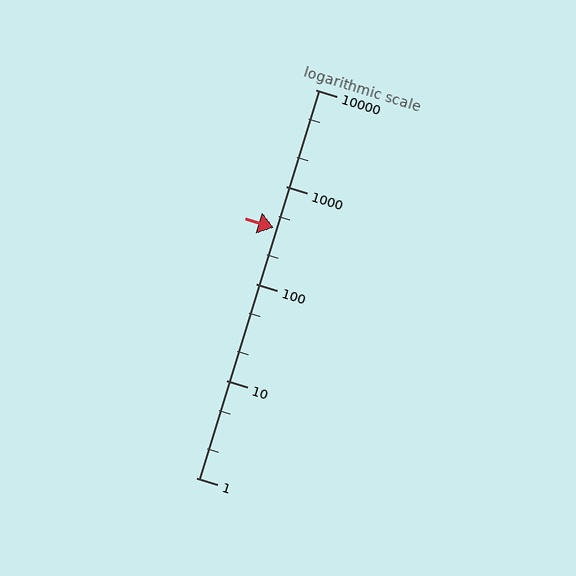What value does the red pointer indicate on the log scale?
The pointer indicates approximately 380.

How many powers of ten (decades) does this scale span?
The scale spans 4 decades, from 1 to 10000.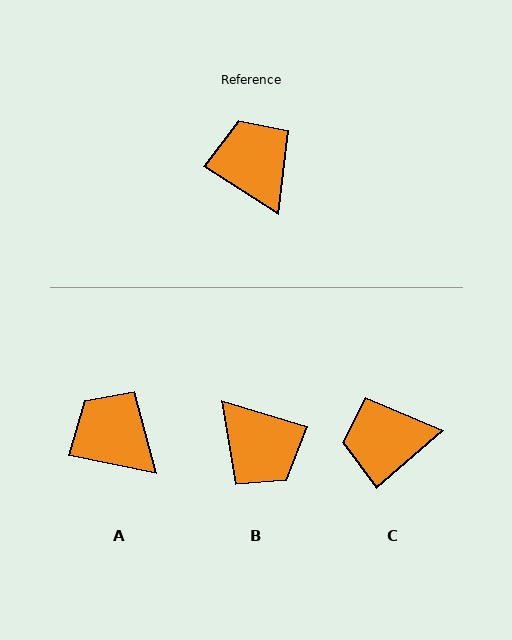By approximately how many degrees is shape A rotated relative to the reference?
Approximately 21 degrees counter-clockwise.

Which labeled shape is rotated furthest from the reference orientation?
B, about 164 degrees away.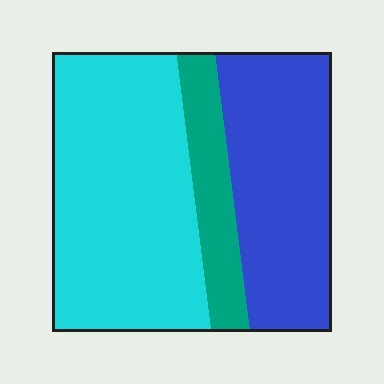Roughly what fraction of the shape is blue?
Blue covers around 35% of the shape.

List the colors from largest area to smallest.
From largest to smallest: cyan, blue, teal.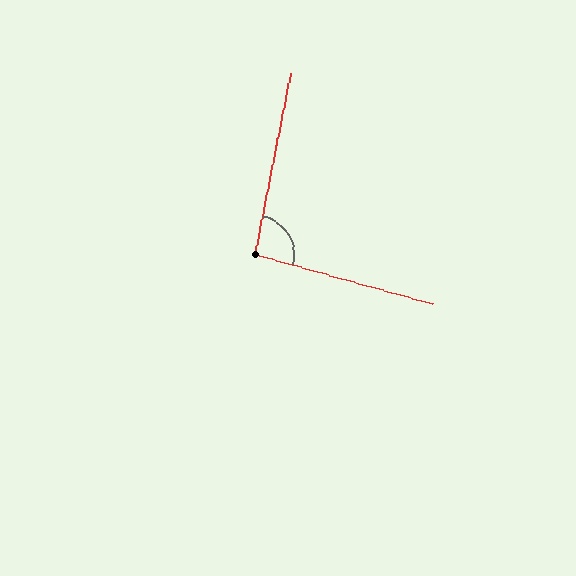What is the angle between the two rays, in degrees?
Approximately 94 degrees.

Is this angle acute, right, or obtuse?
It is approximately a right angle.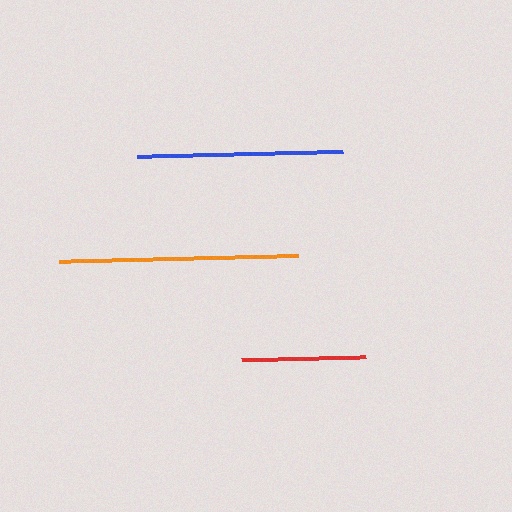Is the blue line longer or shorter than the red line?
The blue line is longer than the red line.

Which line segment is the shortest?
The red line is the shortest at approximately 124 pixels.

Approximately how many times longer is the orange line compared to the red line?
The orange line is approximately 1.9 times the length of the red line.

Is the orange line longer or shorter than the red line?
The orange line is longer than the red line.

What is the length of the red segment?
The red segment is approximately 124 pixels long.